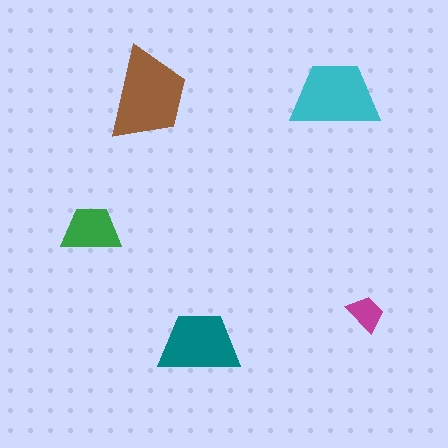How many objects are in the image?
There are 5 objects in the image.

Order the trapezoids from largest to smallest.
the brown one, the cyan one, the teal one, the green one, the magenta one.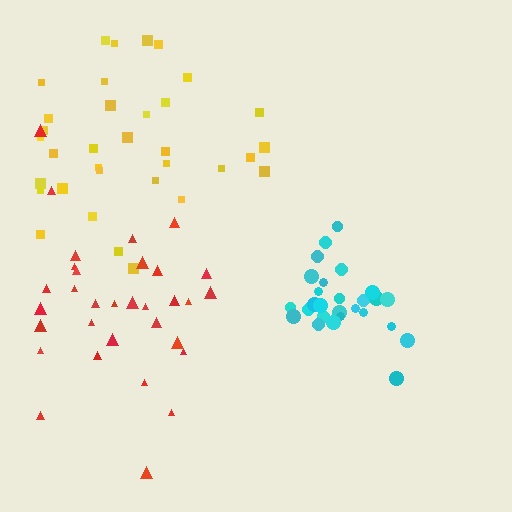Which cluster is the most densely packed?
Cyan.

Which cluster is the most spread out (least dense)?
Yellow.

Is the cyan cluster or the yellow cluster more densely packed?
Cyan.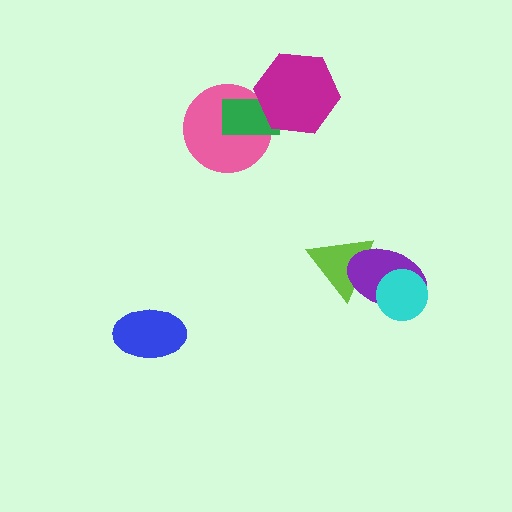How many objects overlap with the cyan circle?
1 object overlaps with the cyan circle.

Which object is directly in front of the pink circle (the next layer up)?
The green rectangle is directly in front of the pink circle.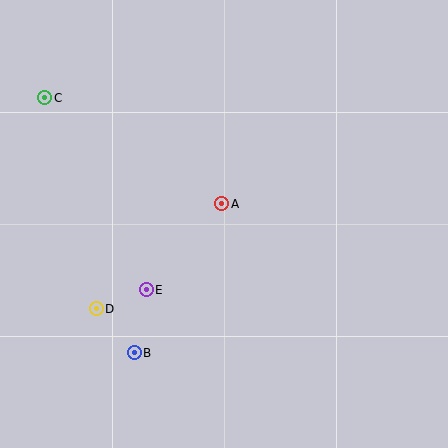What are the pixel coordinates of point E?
Point E is at (146, 290).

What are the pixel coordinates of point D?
Point D is at (96, 309).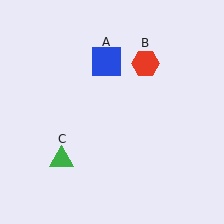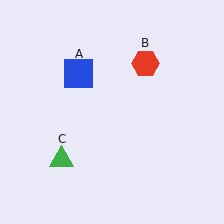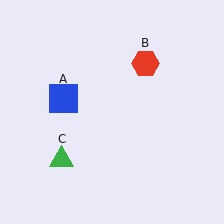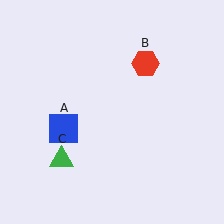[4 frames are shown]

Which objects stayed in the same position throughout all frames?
Red hexagon (object B) and green triangle (object C) remained stationary.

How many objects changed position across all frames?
1 object changed position: blue square (object A).